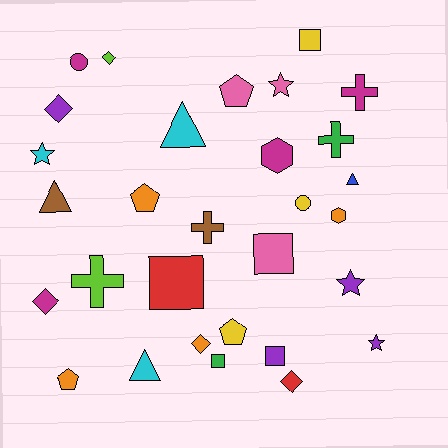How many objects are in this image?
There are 30 objects.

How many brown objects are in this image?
There are 2 brown objects.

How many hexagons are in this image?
There are 2 hexagons.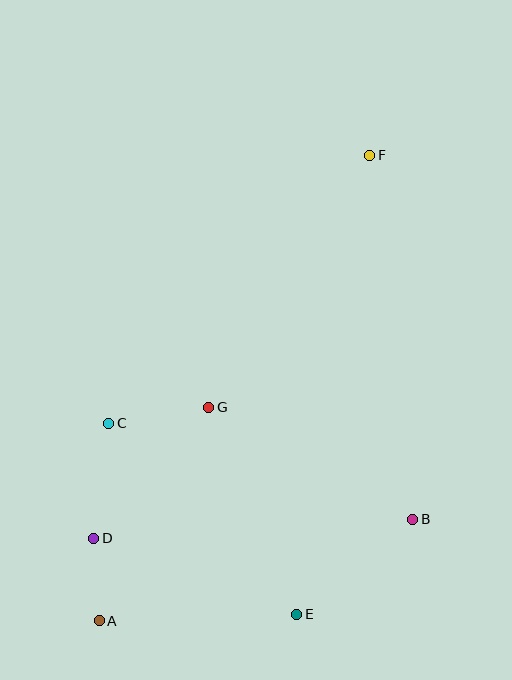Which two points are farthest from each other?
Points A and F are farthest from each other.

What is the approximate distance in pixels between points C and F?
The distance between C and F is approximately 374 pixels.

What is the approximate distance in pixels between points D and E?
The distance between D and E is approximately 217 pixels.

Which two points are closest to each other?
Points A and D are closest to each other.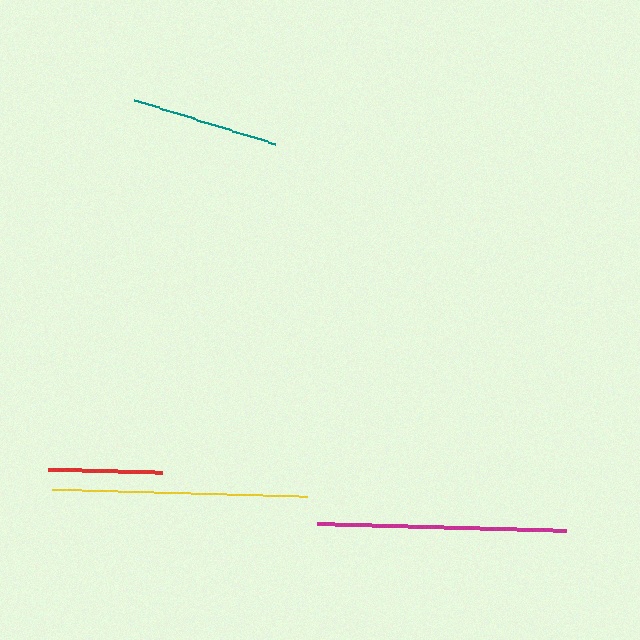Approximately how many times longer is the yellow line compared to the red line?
The yellow line is approximately 2.2 times the length of the red line.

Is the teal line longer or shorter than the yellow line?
The yellow line is longer than the teal line.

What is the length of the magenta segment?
The magenta segment is approximately 250 pixels long.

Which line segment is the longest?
The yellow line is the longest at approximately 255 pixels.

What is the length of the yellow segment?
The yellow segment is approximately 255 pixels long.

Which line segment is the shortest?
The red line is the shortest at approximately 114 pixels.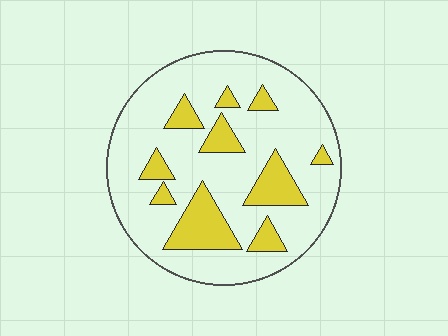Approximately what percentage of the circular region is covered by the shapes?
Approximately 20%.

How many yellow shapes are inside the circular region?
10.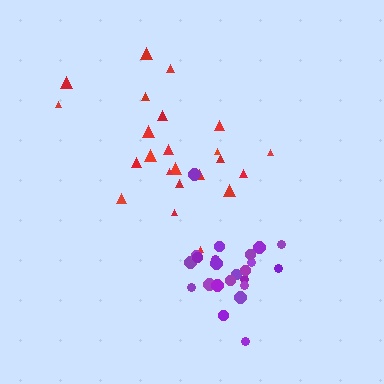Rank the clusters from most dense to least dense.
purple, red.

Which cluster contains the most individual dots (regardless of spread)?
Purple (24).